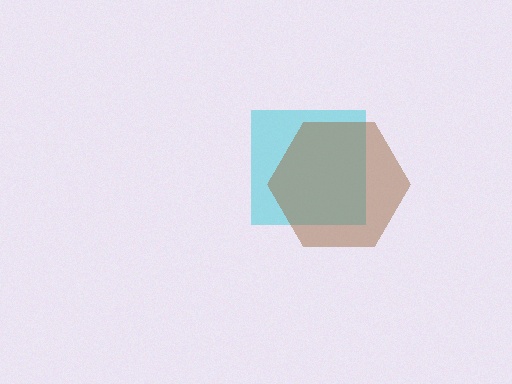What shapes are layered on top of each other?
The layered shapes are: a cyan square, a brown hexagon.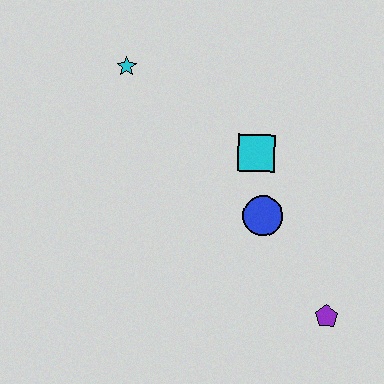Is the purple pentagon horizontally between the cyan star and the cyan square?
No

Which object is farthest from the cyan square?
The purple pentagon is farthest from the cyan square.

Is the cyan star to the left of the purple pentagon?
Yes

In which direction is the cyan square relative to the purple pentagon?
The cyan square is above the purple pentagon.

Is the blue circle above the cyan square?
No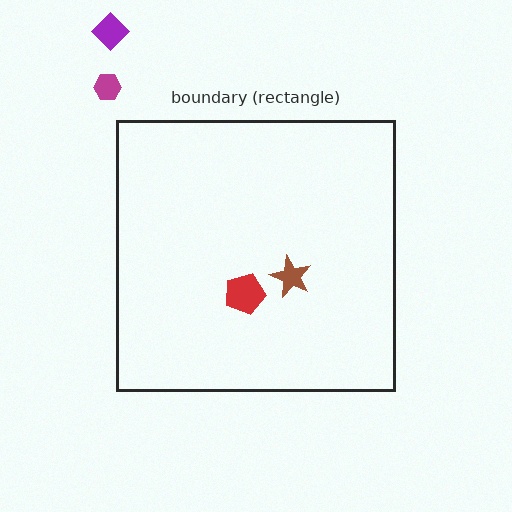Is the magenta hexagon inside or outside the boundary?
Outside.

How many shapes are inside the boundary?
2 inside, 2 outside.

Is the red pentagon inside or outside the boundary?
Inside.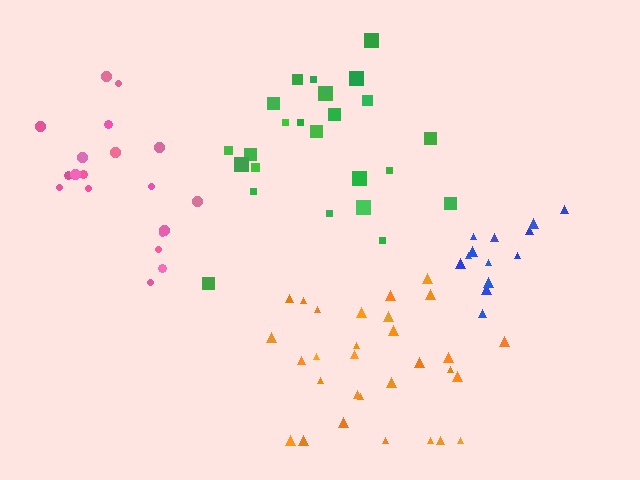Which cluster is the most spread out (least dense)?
Orange.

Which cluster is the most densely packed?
Blue.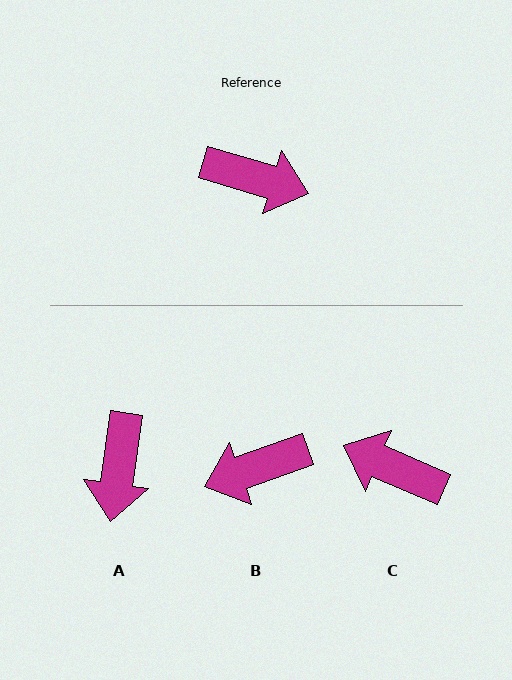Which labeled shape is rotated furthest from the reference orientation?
C, about 173 degrees away.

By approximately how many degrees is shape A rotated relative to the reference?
Approximately 82 degrees clockwise.